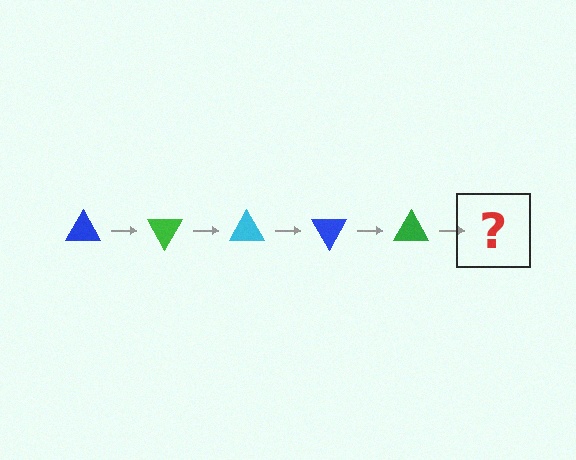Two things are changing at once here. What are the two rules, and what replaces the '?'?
The two rules are that it rotates 60 degrees each step and the color cycles through blue, green, and cyan. The '?' should be a cyan triangle, rotated 300 degrees from the start.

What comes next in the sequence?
The next element should be a cyan triangle, rotated 300 degrees from the start.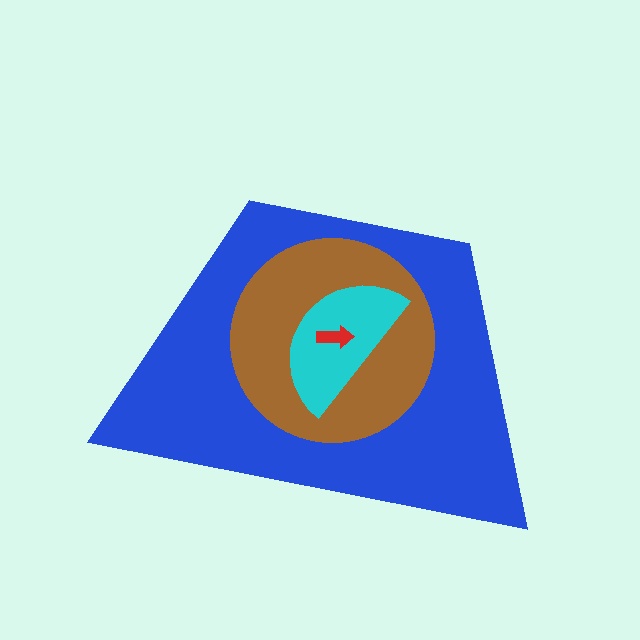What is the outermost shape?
The blue trapezoid.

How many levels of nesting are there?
4.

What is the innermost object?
The red arrow.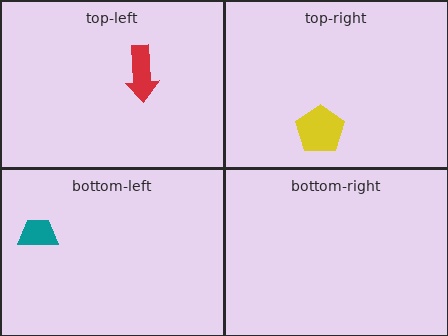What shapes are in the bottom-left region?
The teal trapezoid.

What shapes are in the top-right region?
The yellow pentagon.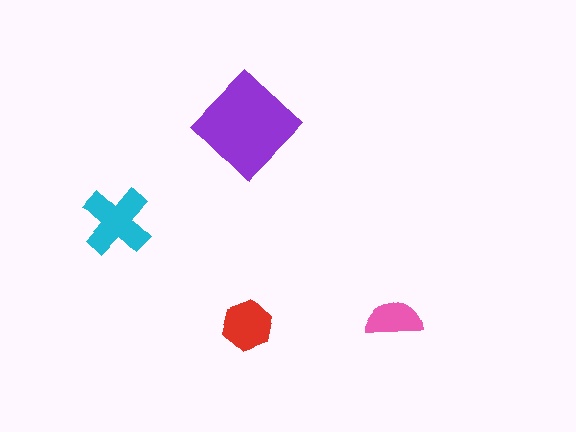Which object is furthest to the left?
The cyan cross is leftmost.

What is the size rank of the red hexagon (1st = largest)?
3rd.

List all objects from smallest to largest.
The pink semicircle, the red hexagon, the cyan cross, the purple diamond.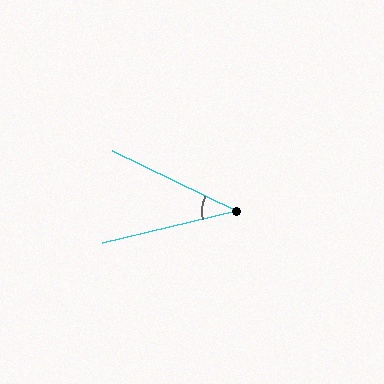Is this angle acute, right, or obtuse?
It is acute.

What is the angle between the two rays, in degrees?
Approximately 39 degrees.